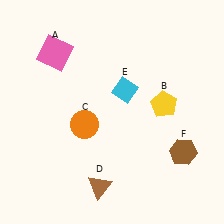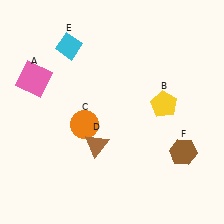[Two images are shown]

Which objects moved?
The objects that moved are: the pink square (A), the brown triangle (D), the cyan diamond (E).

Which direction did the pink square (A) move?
The pink square (A) moved down.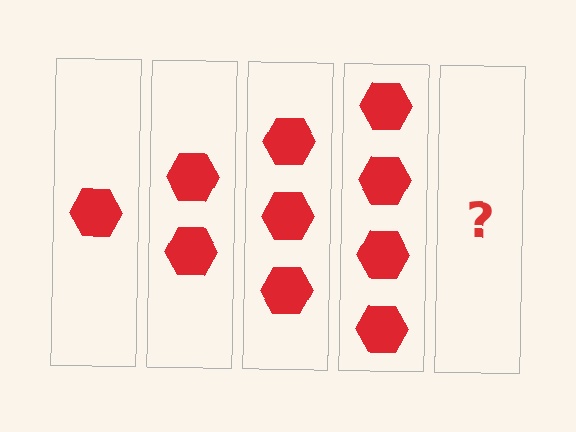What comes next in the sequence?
The next element should be 5 hexagons.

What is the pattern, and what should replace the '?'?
The pattern is that each step adds one more hexagon. The '?' should be 5 hexagons.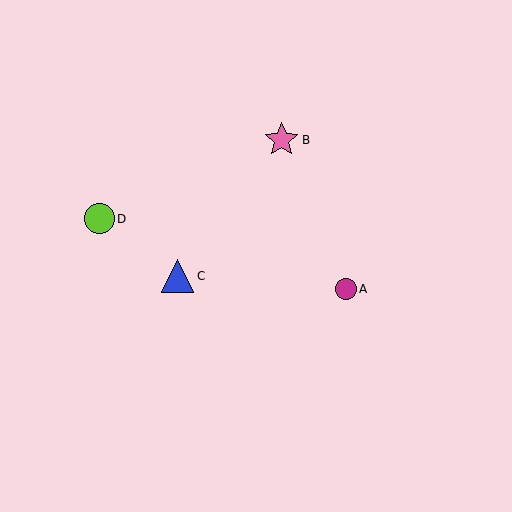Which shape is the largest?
The pink star (labeled B) is the largest.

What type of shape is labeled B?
Shape B is a pink star.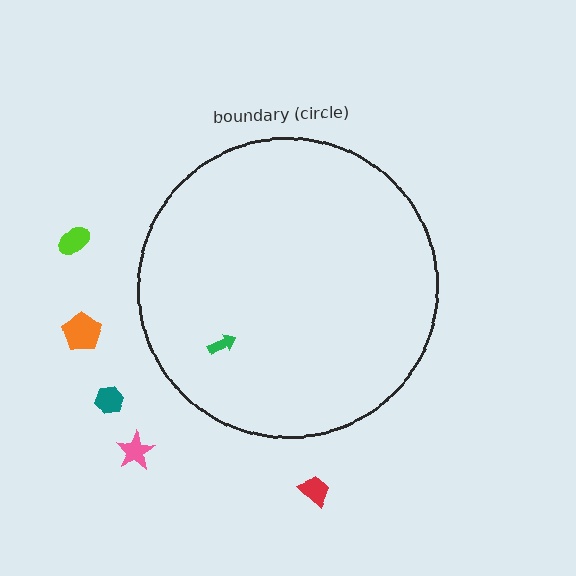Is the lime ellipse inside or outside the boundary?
Outside.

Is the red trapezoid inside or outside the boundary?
Outside.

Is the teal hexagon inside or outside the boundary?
Outside.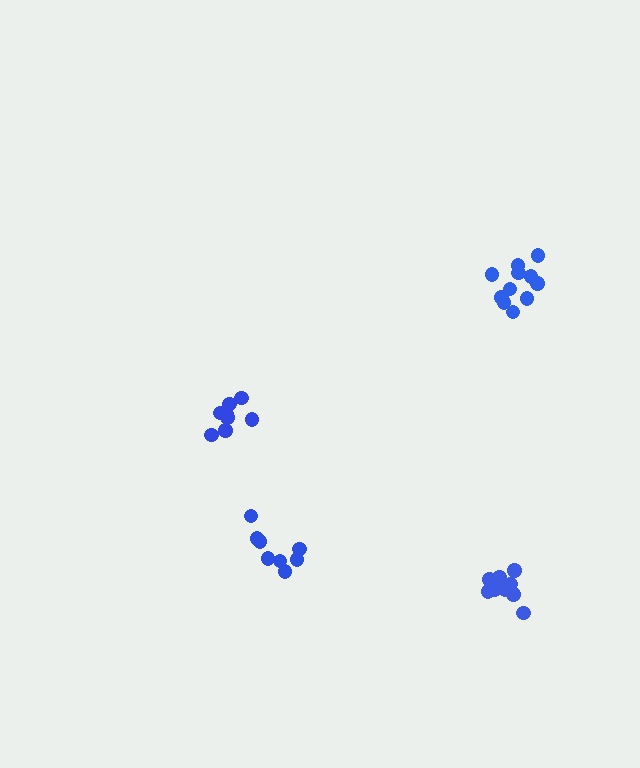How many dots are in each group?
Group 1: 8 dots, Group 2: 8 dots, Group 3: 10 dots, Group 4: 11 dots (37 total).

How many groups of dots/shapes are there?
There are 4 groups.